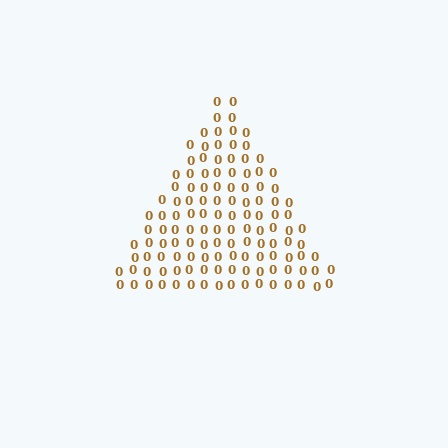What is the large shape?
The large shape is a triangle.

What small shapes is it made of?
It is made of small digit 0's.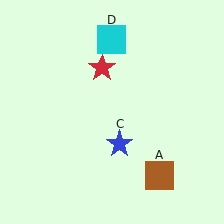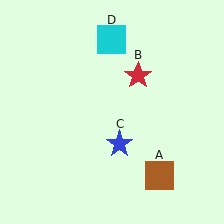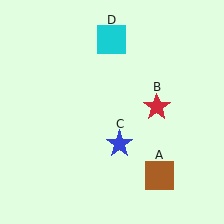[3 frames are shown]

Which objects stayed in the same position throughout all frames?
Brown square (object A) and blue star (object C) and cyan square (object D) remained stationary.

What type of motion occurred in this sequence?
The red star (object B) rotated clockwise around the center of the scene.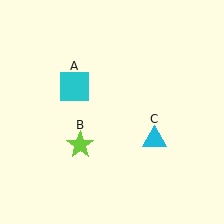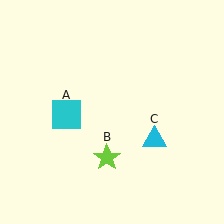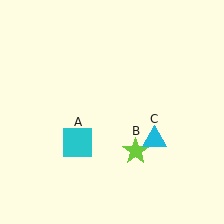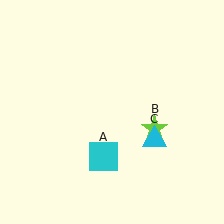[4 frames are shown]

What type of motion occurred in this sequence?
The cyan square (object A), lime star (object B) rotated counterclockwise around the center of the scene.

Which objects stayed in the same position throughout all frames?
Cyan triangle (object C) remained stationary.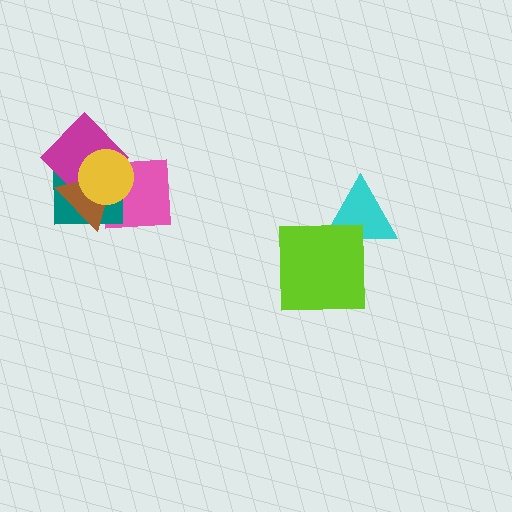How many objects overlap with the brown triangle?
4 objects overlap with the brown triangle.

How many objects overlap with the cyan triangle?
1 object overlaps with the cyan triangle.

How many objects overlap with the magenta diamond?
4 objects overlap with the magenta diamond.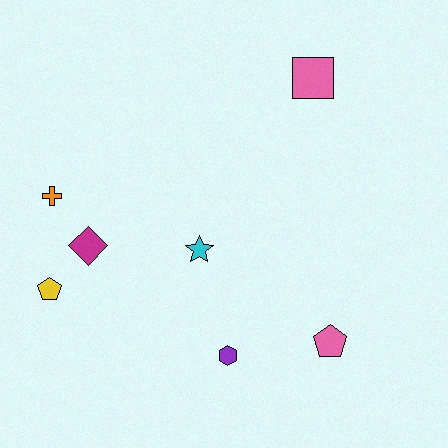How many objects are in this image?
There are 7 objects.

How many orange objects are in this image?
There is 1 orange object.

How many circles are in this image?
There are no circles.